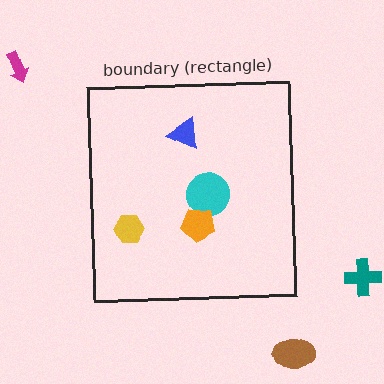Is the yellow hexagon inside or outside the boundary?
Inside.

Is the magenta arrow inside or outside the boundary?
Outside.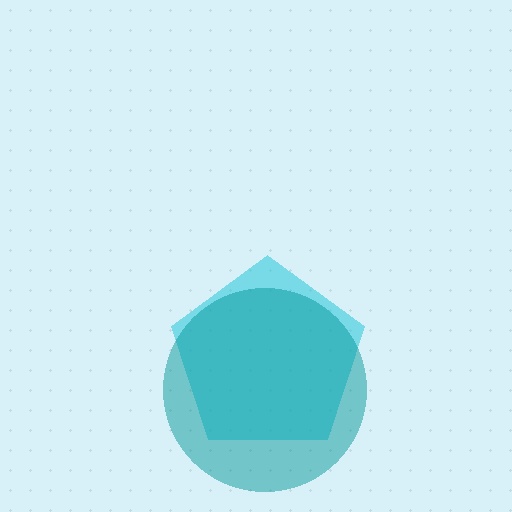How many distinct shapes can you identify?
There are 2 distinct shapes: a cyan pentagon, a teal circle.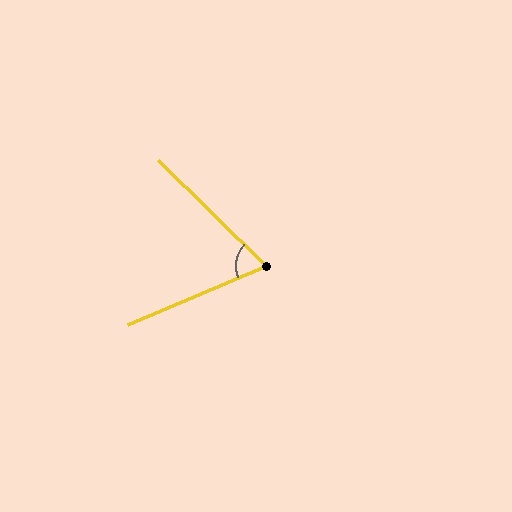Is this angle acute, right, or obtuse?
It is acute.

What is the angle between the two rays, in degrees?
Approximately 67 degrees.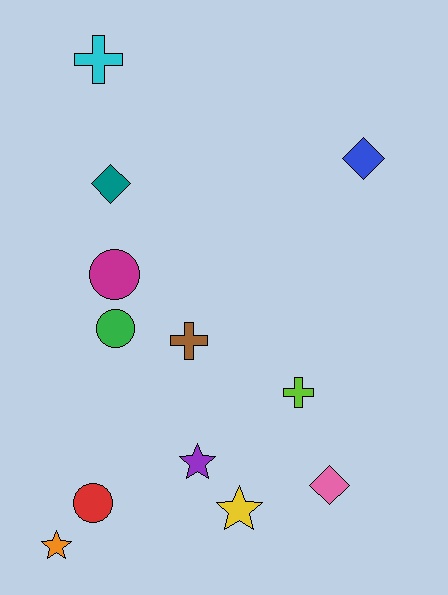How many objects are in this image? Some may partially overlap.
There are 12 objects.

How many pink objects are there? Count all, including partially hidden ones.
There is 1 pink object.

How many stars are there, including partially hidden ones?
There are 3 stars.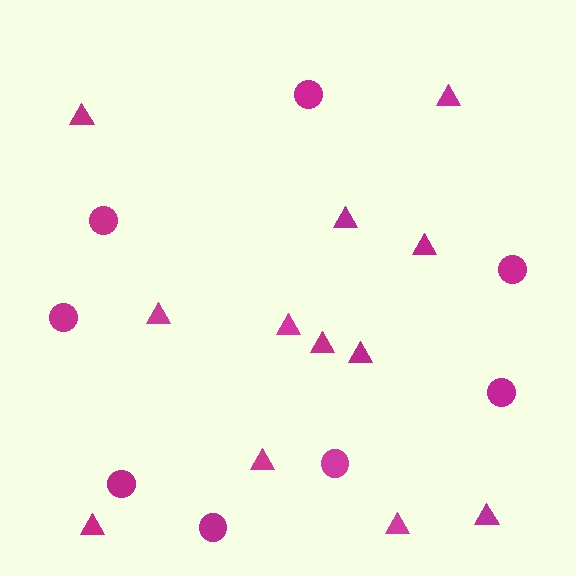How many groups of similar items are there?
There are 2 groups: one group of triangles (12) and one group of circles (8).